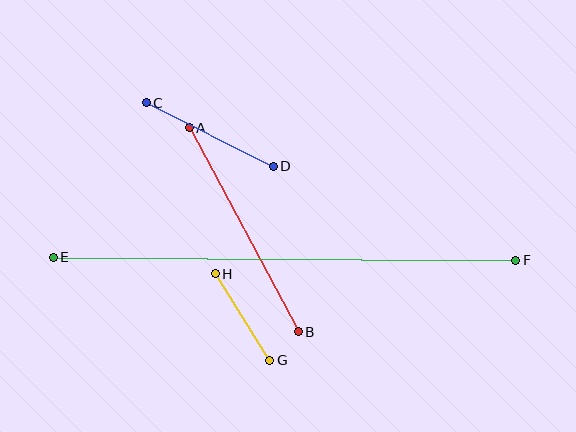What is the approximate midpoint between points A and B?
The midpoint is at approximately (244, 230) pixels.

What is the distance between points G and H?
The distance is approximately 102 pixels.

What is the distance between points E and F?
The distance is approximately 462 pixels.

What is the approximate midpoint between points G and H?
The midpoint is at approximately (242, 317) pixels.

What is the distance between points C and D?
The distance is approximately 142 pixels.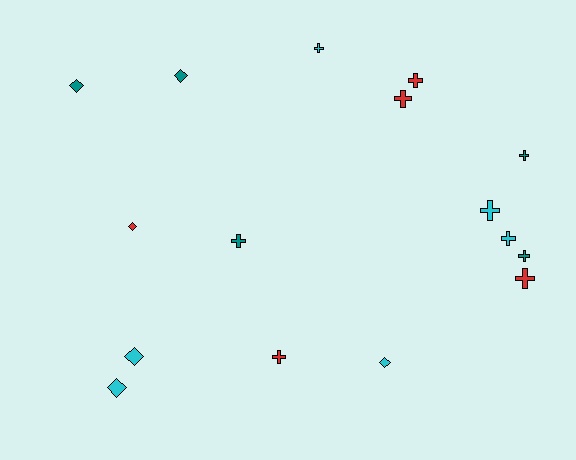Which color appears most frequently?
Cyan, with 6 objects.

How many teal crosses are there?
There are 3 teal crosses.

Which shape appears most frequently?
Cross, with 10 objects.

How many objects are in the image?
There are 16 objects.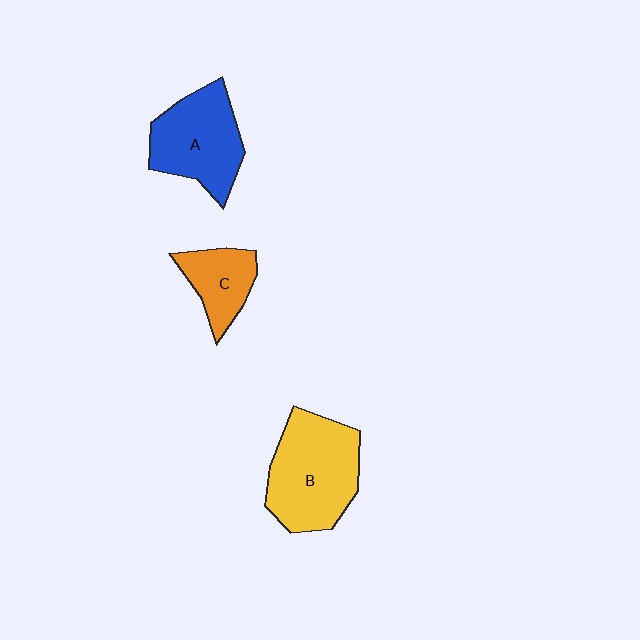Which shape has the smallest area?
Shape C (orange).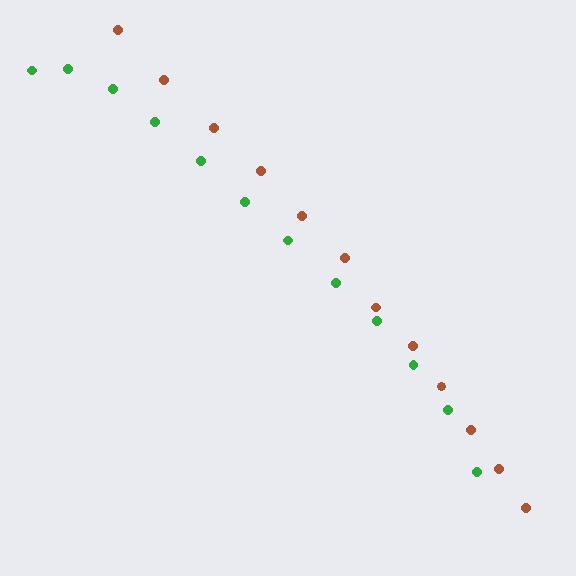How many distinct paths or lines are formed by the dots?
There are 2 distinct paths.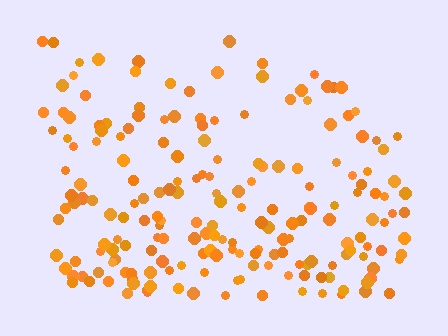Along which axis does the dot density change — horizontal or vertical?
Vertical.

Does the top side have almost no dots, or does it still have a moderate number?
Still a moderate number, just noticeably fewer than the bottom.